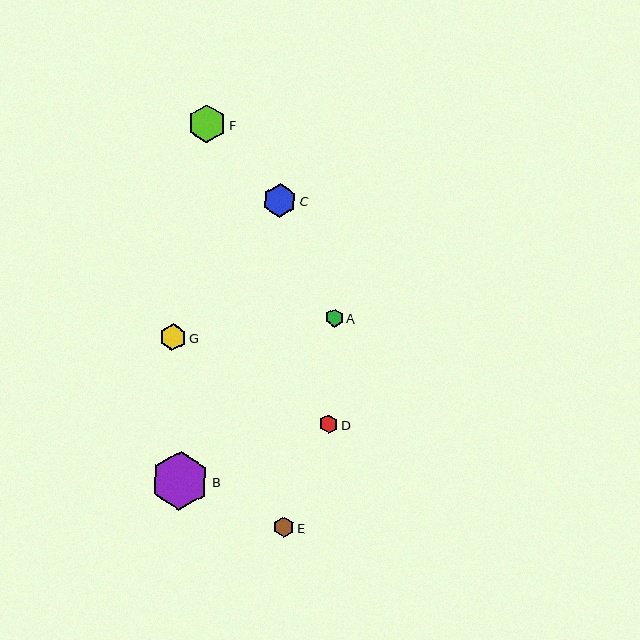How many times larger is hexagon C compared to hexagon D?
Hexagon C is approximately 1.8 times the size of hexagon D.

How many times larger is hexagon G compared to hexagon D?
Hexagon G is approximately 1.5 times the size of hexagon D.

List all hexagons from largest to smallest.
From largest to smallest: B, F, C, G, E, D, A.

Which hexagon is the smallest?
Hexagon A is the smallest with a size of approximately 18 pixels.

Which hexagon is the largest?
Hexagon B is the largest with a size of approximately 58 pixels.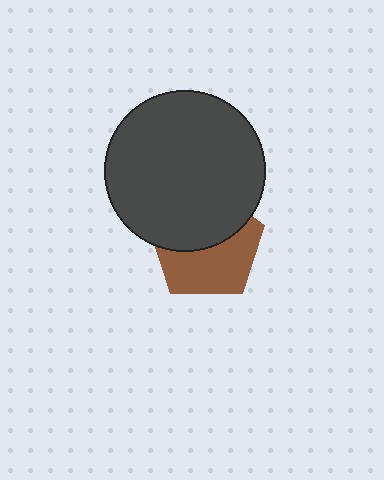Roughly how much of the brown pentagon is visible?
About half of it is visible (roughly 52%).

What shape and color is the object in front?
The object in front is a dark gray circle.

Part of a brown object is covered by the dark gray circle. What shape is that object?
It is a pentagon.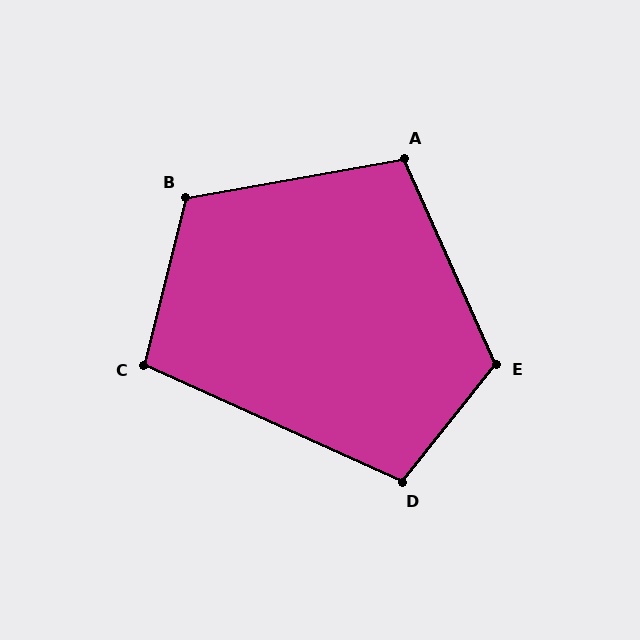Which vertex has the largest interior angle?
E, at approximately 117 degrees.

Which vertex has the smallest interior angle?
C, at approximately 100 degrees.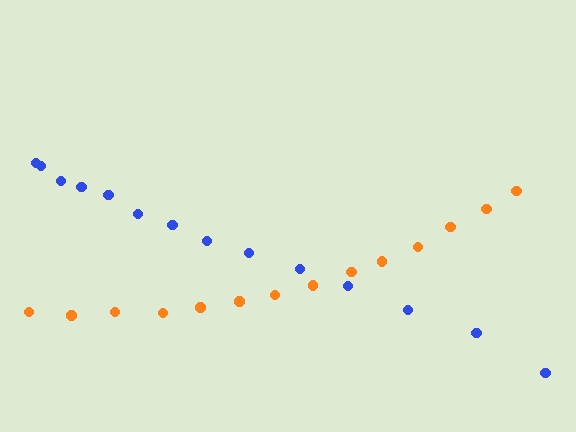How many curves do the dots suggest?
There are 2 distinct paths.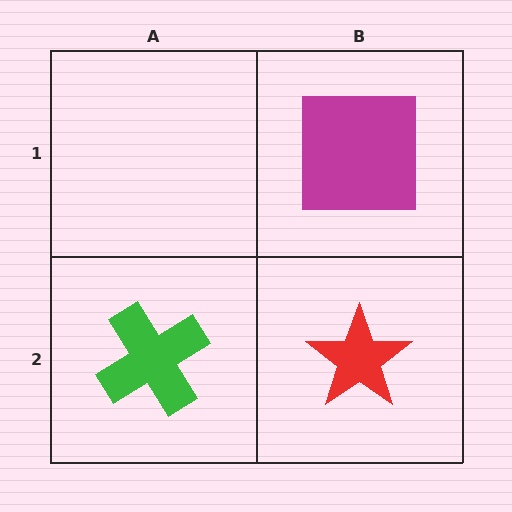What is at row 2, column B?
A red star.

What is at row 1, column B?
A magenta square.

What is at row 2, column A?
A green cross.